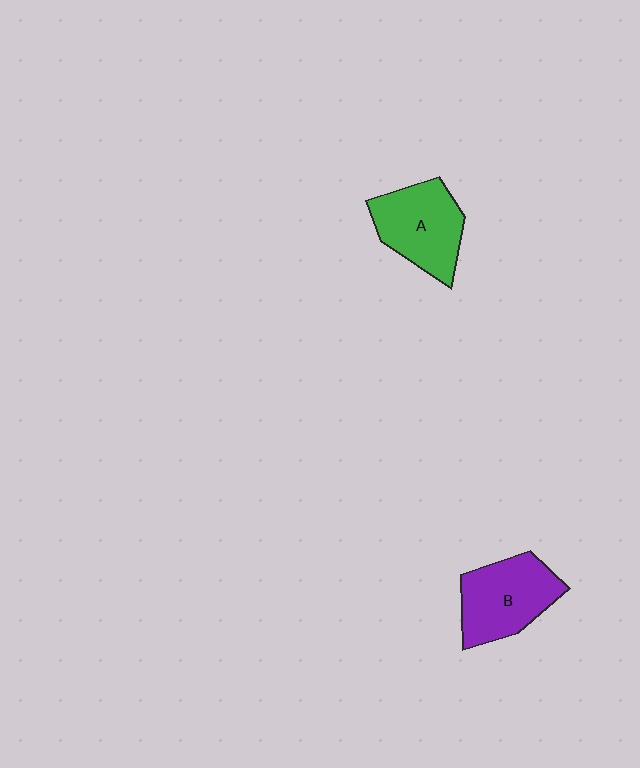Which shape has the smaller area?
Shape A (green).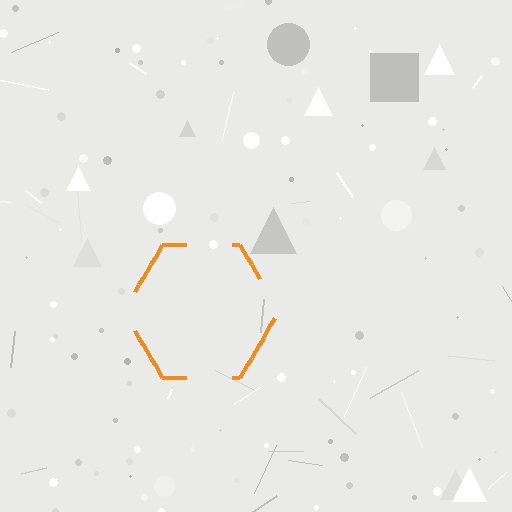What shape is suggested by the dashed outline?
The dashed outline suggests a hexagon.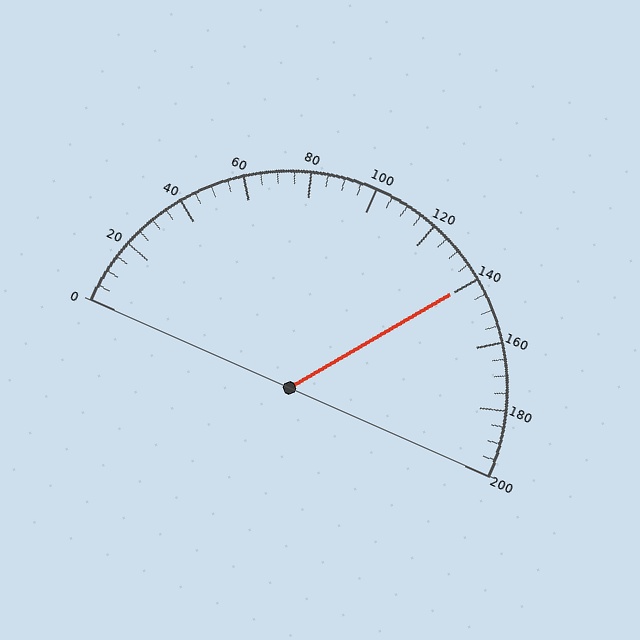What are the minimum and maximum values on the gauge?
The gauge ranges from 0 to 200.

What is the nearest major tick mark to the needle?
The nearest major tick mark is 140.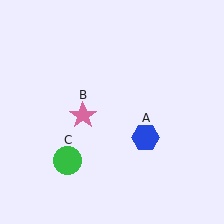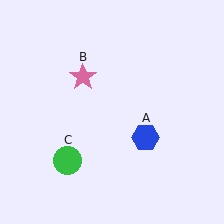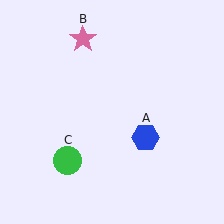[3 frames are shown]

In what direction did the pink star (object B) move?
The pink star (object B) moved up.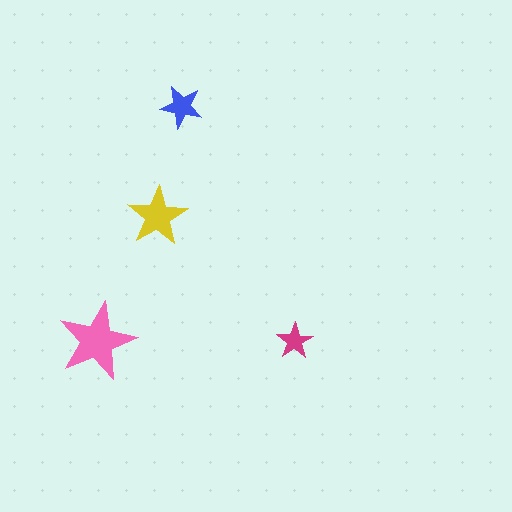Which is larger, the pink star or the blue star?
The pink one.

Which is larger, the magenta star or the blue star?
The blue one.